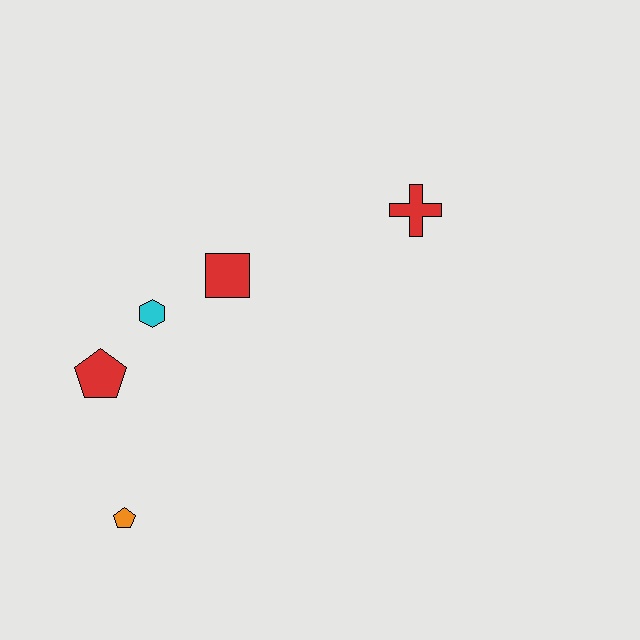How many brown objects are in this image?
There are no brown objects.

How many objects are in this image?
There are 5 objects.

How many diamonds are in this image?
There are no diamonds.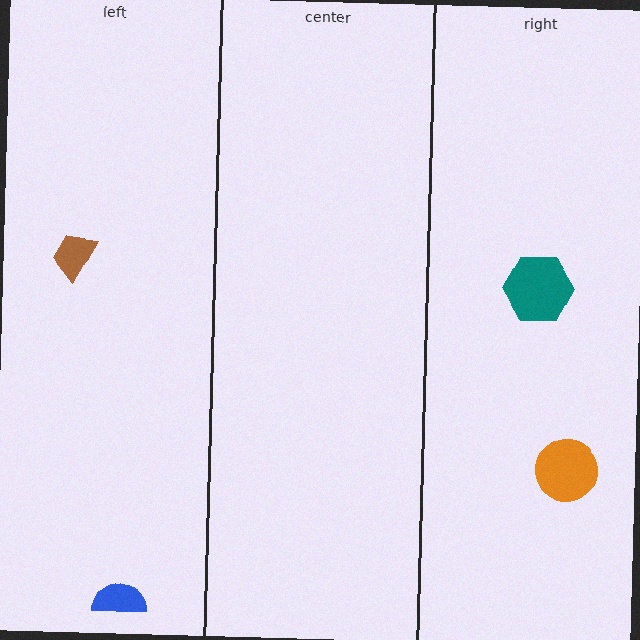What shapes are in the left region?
The blue semicircle, the brown trapezoid.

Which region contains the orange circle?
The right region.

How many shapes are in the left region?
2.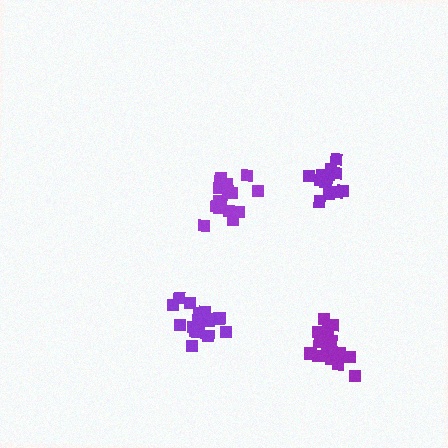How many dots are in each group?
Group 1: 19 dots, Group 2: 20 dots, Group 3: 14 dots, Group 4: 17 dots (70 total).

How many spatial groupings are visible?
There are 4 spatial groupings.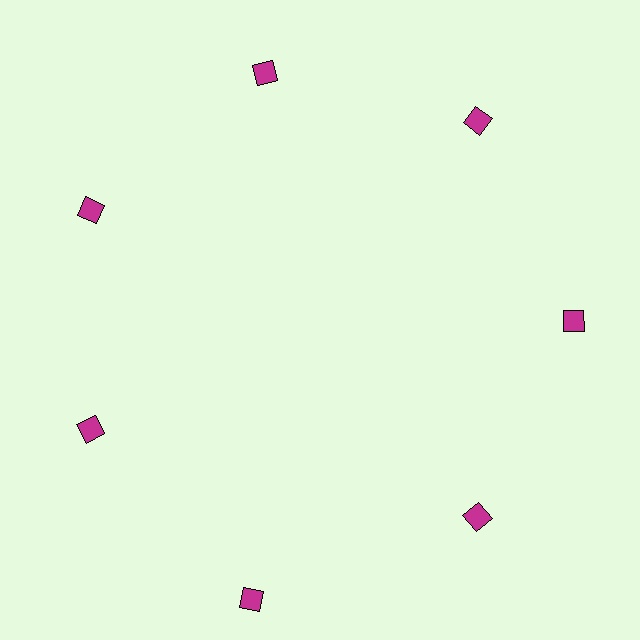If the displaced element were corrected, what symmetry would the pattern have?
It would have 7-fold rotational symmetry — the pattern would map onto itself every 51 degrees.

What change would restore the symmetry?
The symmetry would be restored by moving it inward, back onto the ring so that all 7 squares sit at equal angles and equal distance from the center.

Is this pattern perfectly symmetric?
No. The 7 magenta squares are arranged in a ring, but one element near the 6 o'clock position is pushed outward from the center, breaking the 7-fold rotational symmetry.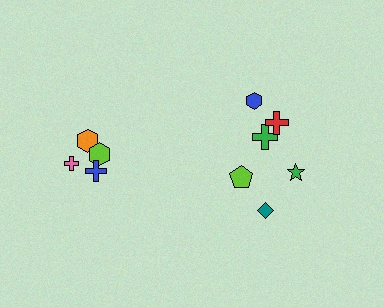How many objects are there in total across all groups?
There are 10 objects.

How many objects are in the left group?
There are 4 objects.